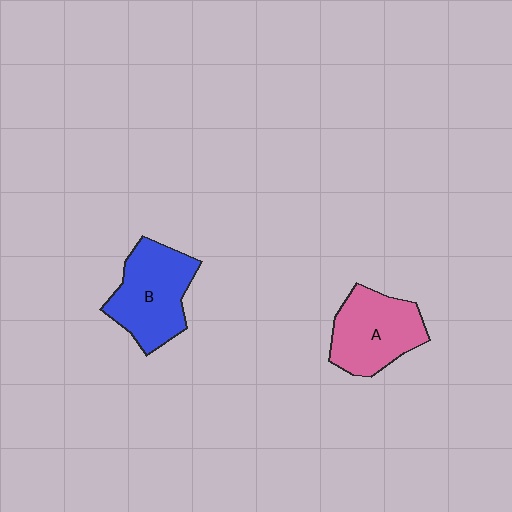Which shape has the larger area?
Shape B (blue).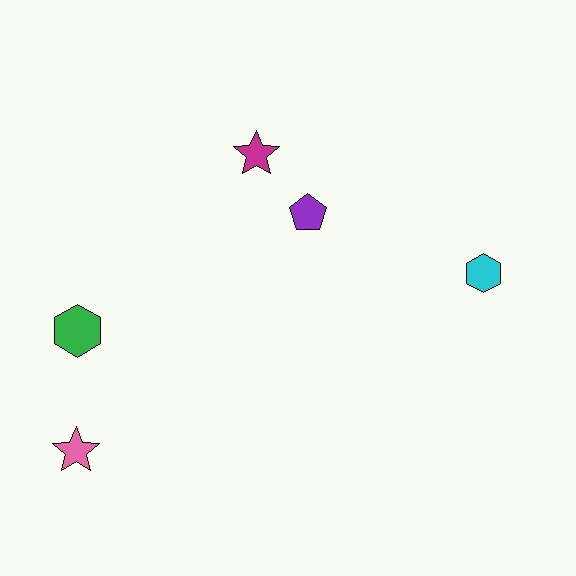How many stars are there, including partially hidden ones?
There are 2 stars.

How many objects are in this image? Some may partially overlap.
There are 5 objects.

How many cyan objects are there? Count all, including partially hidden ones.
There is 1 cyan object.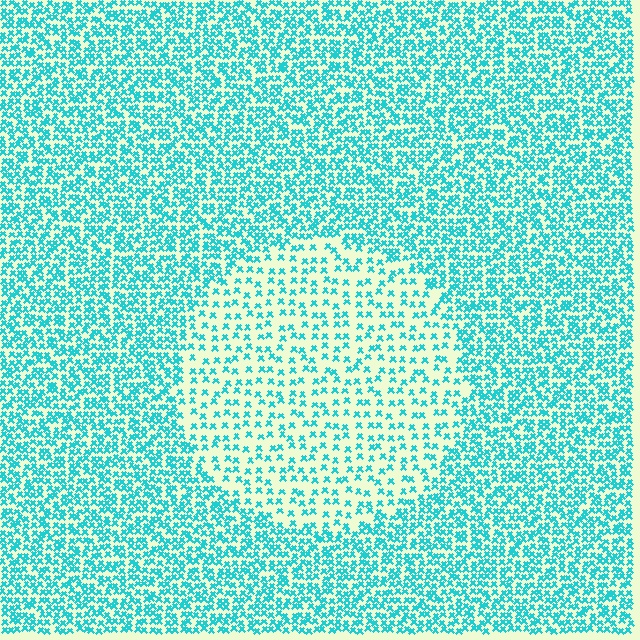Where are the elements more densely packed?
The elements are more densely packed outside the circle boundary.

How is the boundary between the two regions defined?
The boundary is defined by a change in element density (approximately 2.2x ratio). All elements are the same color, size, and shape.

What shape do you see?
I see a circle.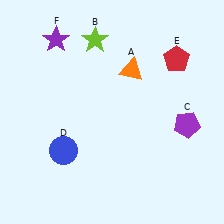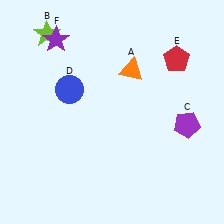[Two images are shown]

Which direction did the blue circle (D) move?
The blue circle (D) moved up.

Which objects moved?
The objects that moved are: the lime star (B), the blue circle (D).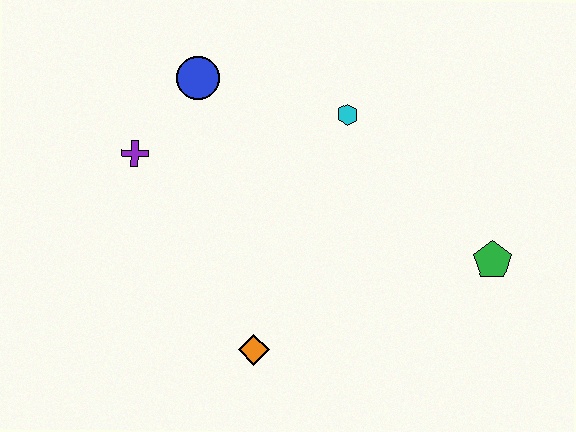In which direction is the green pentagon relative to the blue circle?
The green pentagon is to the right of the blue circle.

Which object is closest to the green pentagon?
The cyan hexagon is closest to the green pentagon.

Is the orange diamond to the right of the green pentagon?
No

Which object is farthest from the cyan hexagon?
The orange diamond is farthest from the cyan hexagon.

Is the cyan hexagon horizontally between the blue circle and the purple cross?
No